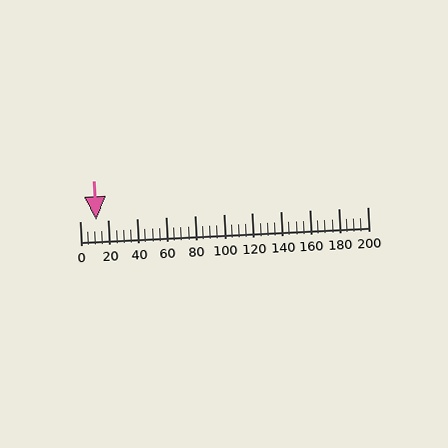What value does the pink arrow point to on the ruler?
The pink arrow points to approximately 11.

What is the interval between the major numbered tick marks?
The major tick marks are spaced 20 units apart.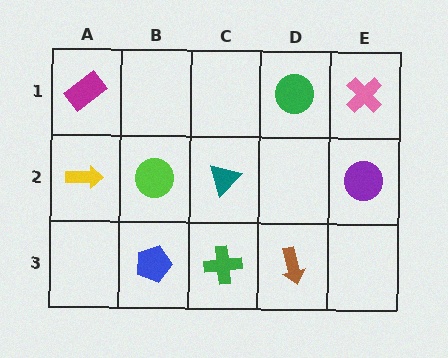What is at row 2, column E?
A purple circle.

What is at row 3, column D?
A brown arrow.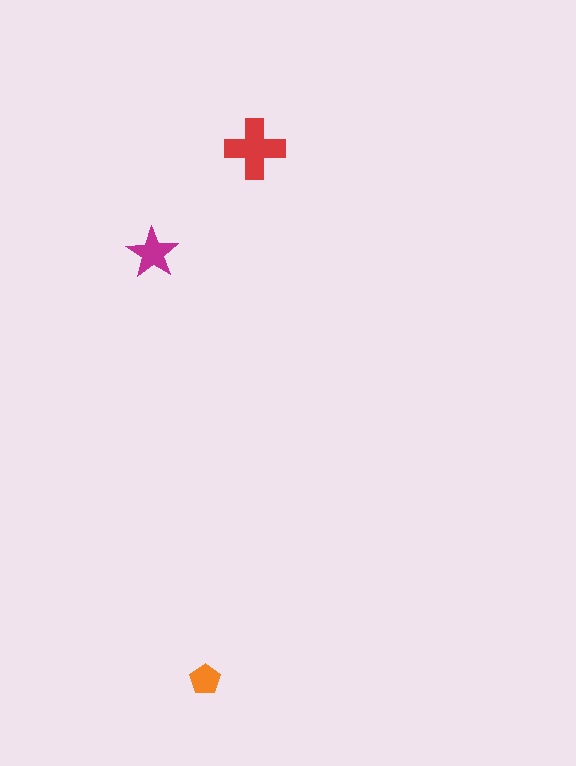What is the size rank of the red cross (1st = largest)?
1st.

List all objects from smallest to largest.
The orange pentagon, the magenta star, the red cross.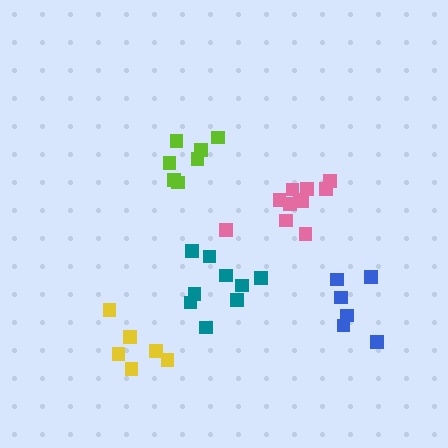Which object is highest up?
The lime cluster is topmost.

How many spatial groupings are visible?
There are 5 spatial groupings.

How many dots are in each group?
Group 1: 9 dots, Group 2: 11 dots, Group 3: 7 dots, Group 4: 6 dots, Group 5: 6 dots (39 total).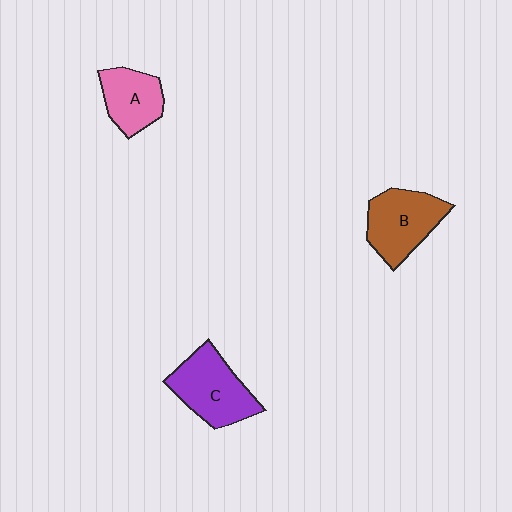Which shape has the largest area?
Shape C (purple).